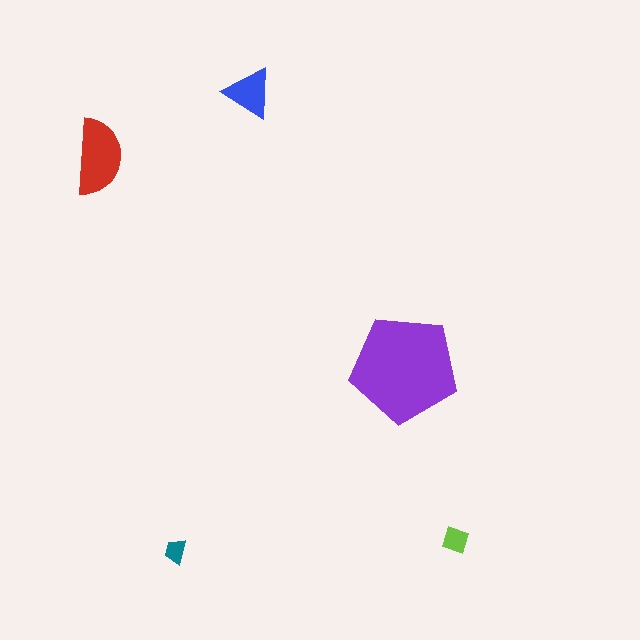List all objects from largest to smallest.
The purple pentagon, the red semicircle, the blue triangle, the lime diamond, the teal trapezoid.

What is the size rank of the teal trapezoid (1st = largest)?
5th.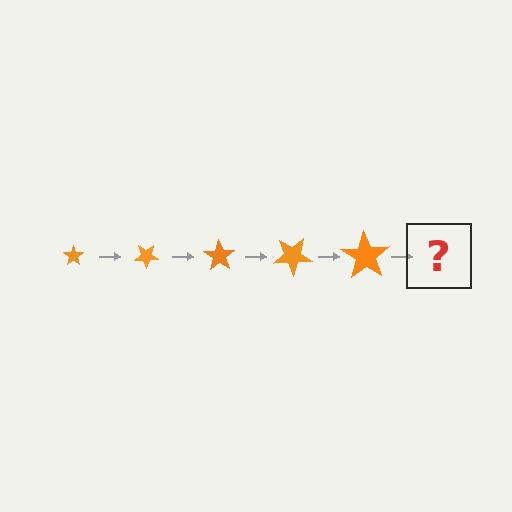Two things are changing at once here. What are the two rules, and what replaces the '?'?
The two rules are that the star grows larger each step and it rotates 35 degrees each step. The '?' should be a star, larger than the previous one and rotated 175 degrees from the start.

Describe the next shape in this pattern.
It should be a star, larger than the previous one and rotated 175 degrees from the start.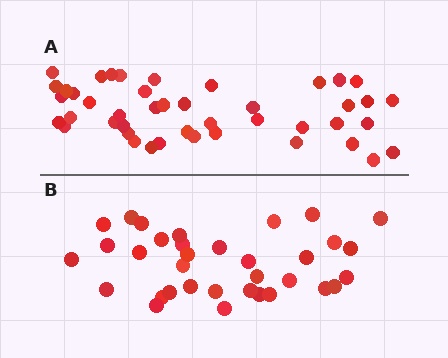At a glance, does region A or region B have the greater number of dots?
Region A (the top region) has more dots.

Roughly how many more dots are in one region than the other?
Region A has roughly 10 or so more dots than region B.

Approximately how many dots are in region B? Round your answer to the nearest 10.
About 30 dots. (The exact count is 34, which rounds to 30.)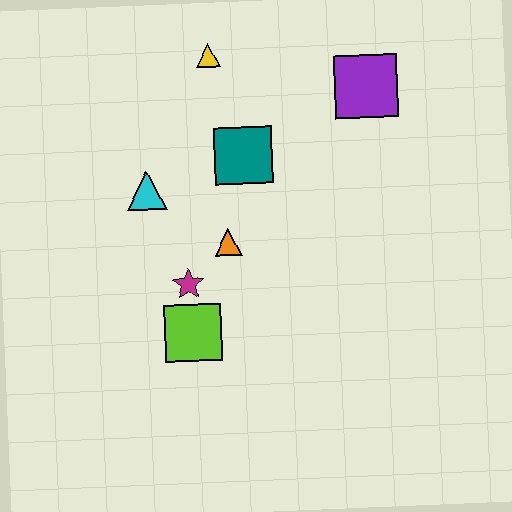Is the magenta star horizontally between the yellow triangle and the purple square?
No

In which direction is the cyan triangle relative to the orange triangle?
The cyan triangle is to the left of the orange triangle.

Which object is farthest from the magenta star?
The purple square is farthest from the magenta star.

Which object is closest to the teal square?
The orange triangle is closest to the teal square.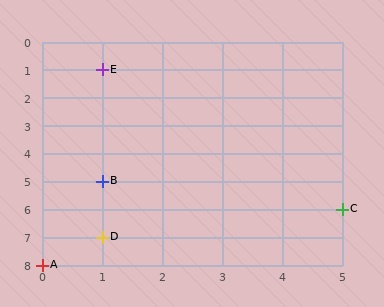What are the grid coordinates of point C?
Point C is at grid coordinates (5, 6).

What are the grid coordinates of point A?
Point A is at grid coordinates (0, 8).